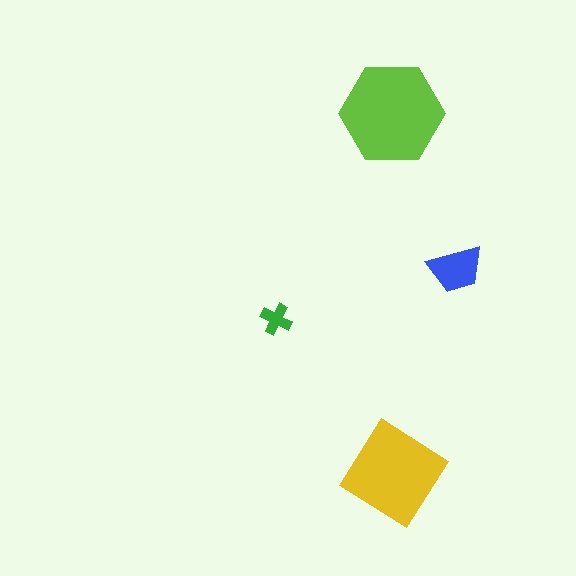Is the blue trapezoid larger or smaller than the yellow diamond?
Smaller.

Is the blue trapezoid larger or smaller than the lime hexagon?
Smaller.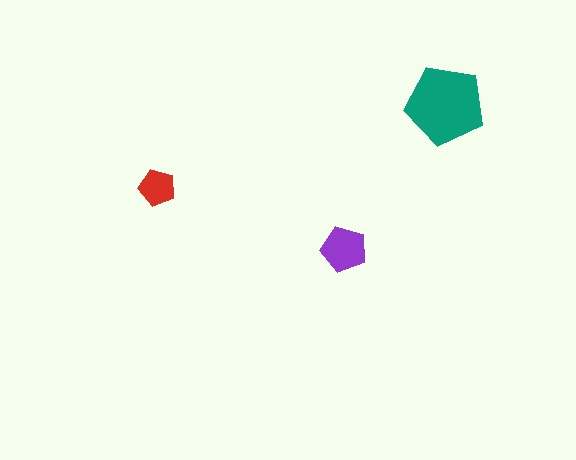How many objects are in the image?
There are 3 objects in the image.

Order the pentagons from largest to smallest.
the teal one, the purple one, the red one.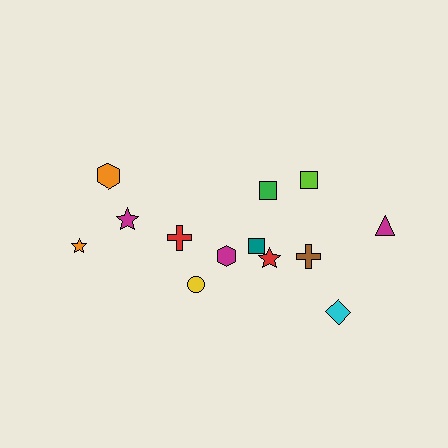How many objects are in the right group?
There are 8 objects.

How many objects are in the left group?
There are 5 objects.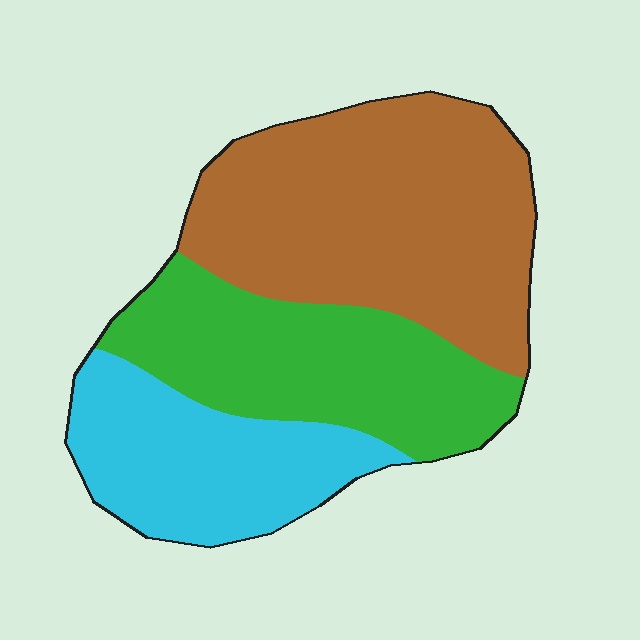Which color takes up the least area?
Cyan, at roughly 25%.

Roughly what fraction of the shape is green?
Green covers roughly 30% of the shape.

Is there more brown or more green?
Brown.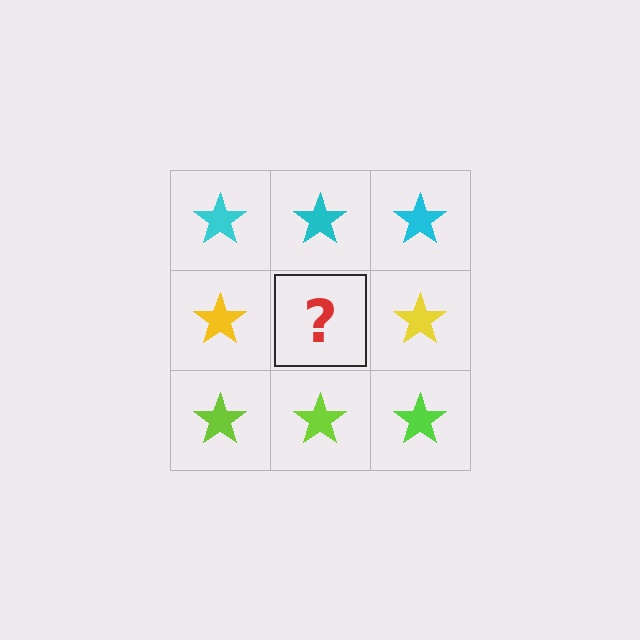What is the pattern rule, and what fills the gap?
The rule is that each row has a consistent color. The gap should be filled with a yellow star.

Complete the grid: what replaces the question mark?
The question mark should be replaced with a yellow star.